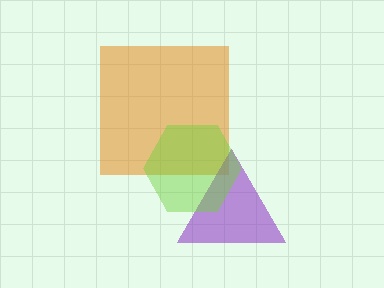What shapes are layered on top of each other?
The layered shapes are: an orange square, a purple triangle, a lime hexagon.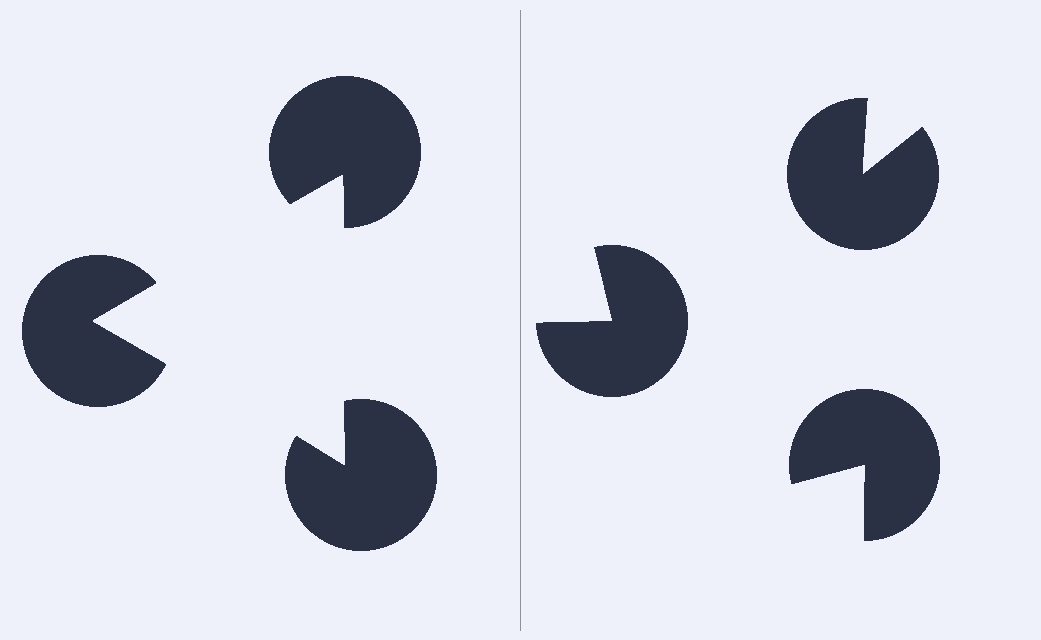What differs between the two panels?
The pac-man discs are positioned identically on both sides; only the wedge orientations differ. On the left they align to a triangle; on the right they are misaligned.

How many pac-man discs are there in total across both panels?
6 — 3 on each side.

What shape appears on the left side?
An illusory triangle.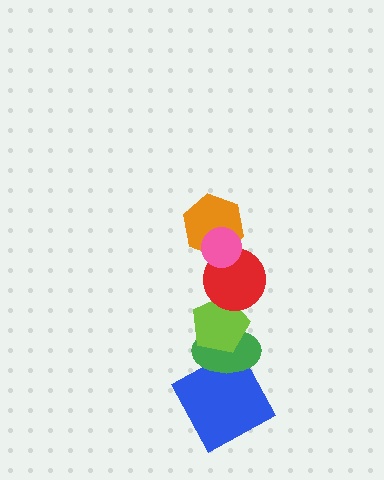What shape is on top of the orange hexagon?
The pink circle is on top of the orange hexagon.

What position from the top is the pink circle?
The pink circle is 1st from the top.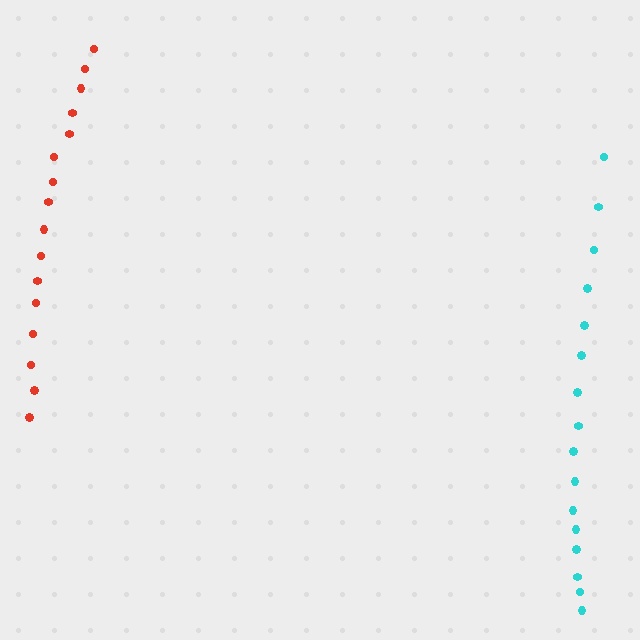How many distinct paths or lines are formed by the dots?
There are 2 distinct paths.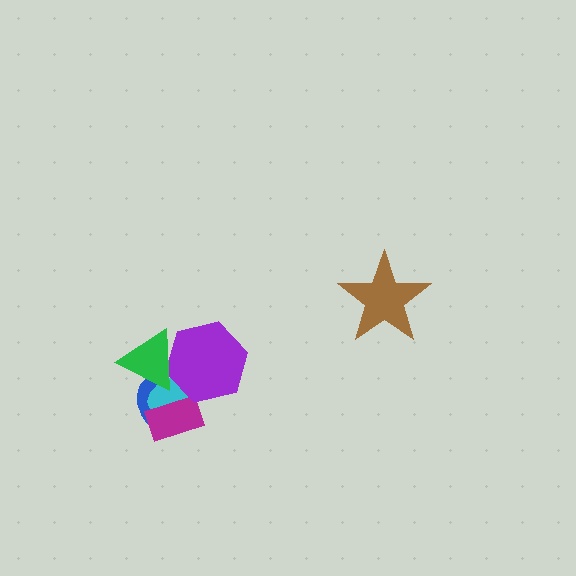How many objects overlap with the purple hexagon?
2 objects overlap with the purple hexagon.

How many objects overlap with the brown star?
0 objects overlap with the brown star.